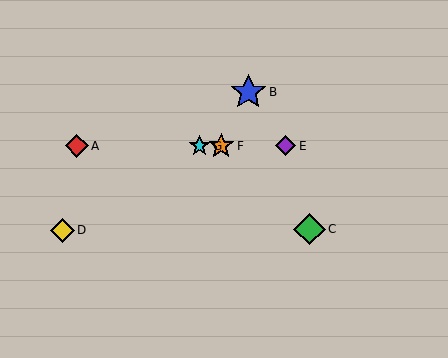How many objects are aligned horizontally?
4 objects (A, E, F, G) are aligned horizontally.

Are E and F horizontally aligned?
Yes, both are at y≈146.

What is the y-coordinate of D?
Object D is at y≈230.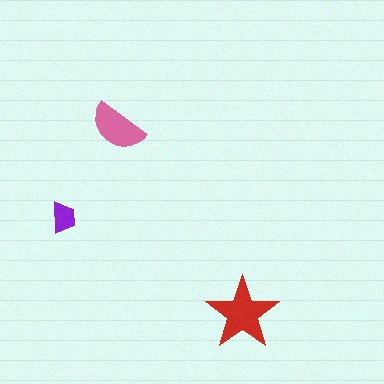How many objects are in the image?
There are 3 objects in the image.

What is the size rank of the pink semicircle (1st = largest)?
2nd.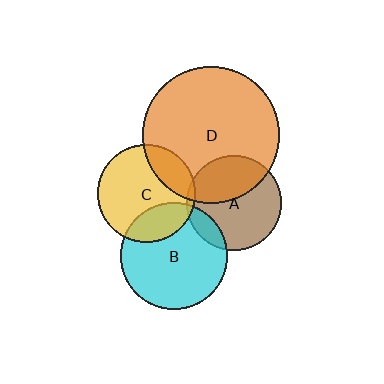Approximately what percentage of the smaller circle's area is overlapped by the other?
Approximately 15%.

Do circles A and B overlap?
Yes.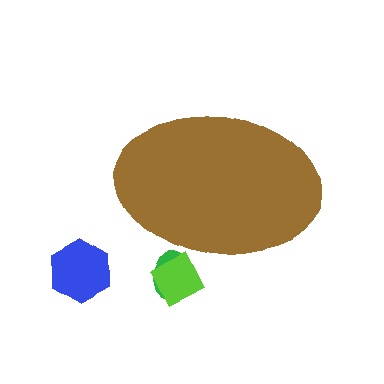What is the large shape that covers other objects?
A brown ellipse.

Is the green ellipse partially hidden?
Yes, the green ellipse is partially hidden behind the brown ellipse.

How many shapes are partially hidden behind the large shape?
2 shapes are partially hidden.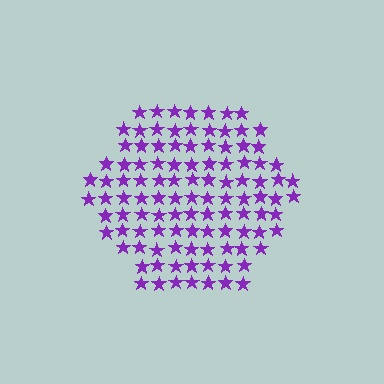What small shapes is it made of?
It is made of small stars.